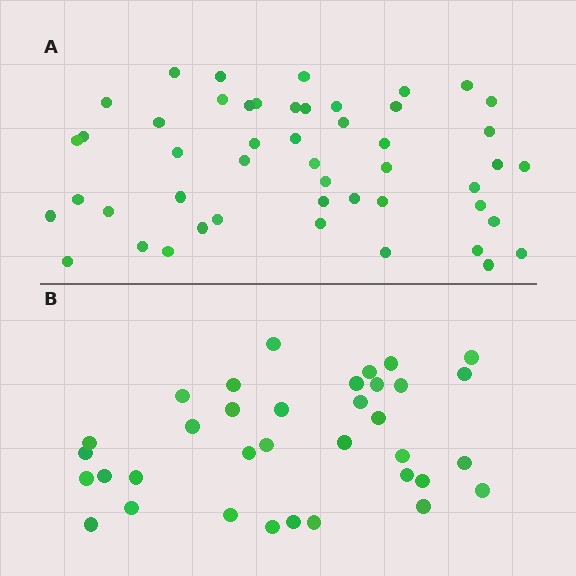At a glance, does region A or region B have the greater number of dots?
Region A (the top region) has more dots.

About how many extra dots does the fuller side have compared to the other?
Region A has approximately 15 more dots than region B.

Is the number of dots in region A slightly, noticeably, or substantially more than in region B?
Region A has noticeably more, but not dramatically so. The ratio is roughly 1.4 to 1.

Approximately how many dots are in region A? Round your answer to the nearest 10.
About 50 dots. (The exact count is 49, which rounds to 50.)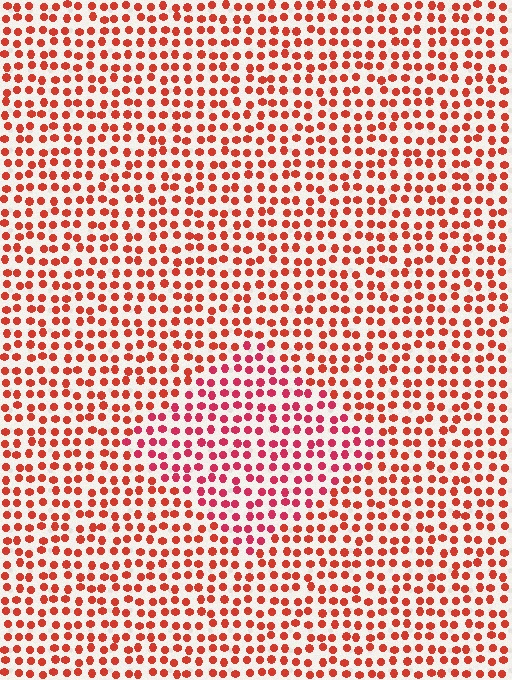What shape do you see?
I see a diamond.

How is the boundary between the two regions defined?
The boundary is defined purely by a slight shift in hue (about 22 degrees). Spacing, size, and orientation are identical on both sides.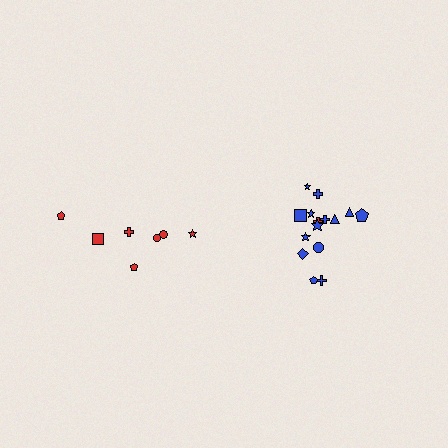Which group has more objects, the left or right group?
The right group.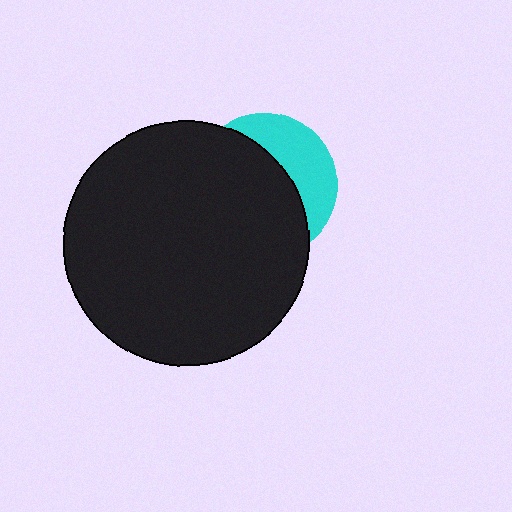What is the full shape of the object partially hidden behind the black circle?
The partially hidden object is a cyan circle.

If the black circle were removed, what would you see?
You would see the complete cyan circle.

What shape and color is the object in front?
The object in front is a black circle.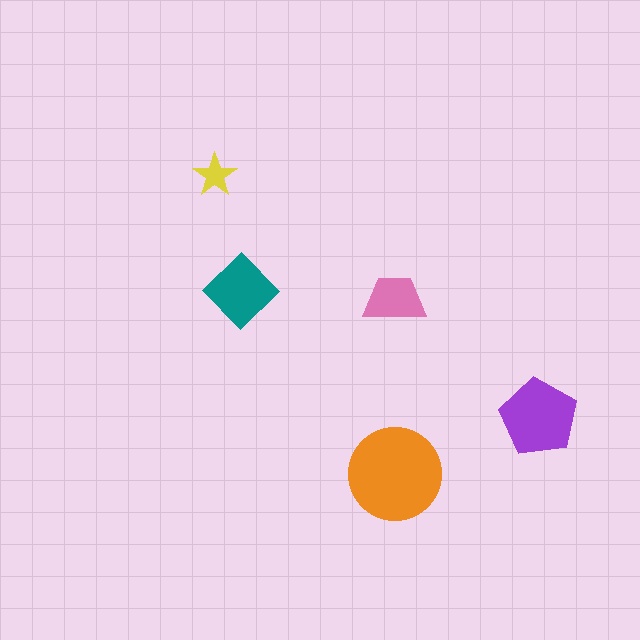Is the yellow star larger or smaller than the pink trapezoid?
Smaller.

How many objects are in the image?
There are 5 objects in the image.